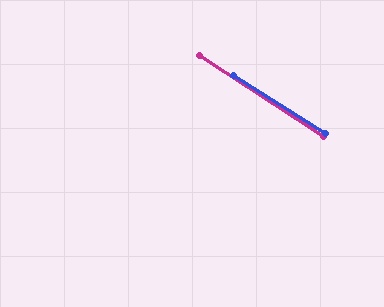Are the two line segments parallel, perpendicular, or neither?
Parallel — their directions differ by only 0.5°.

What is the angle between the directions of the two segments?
Approximately 0 degrees.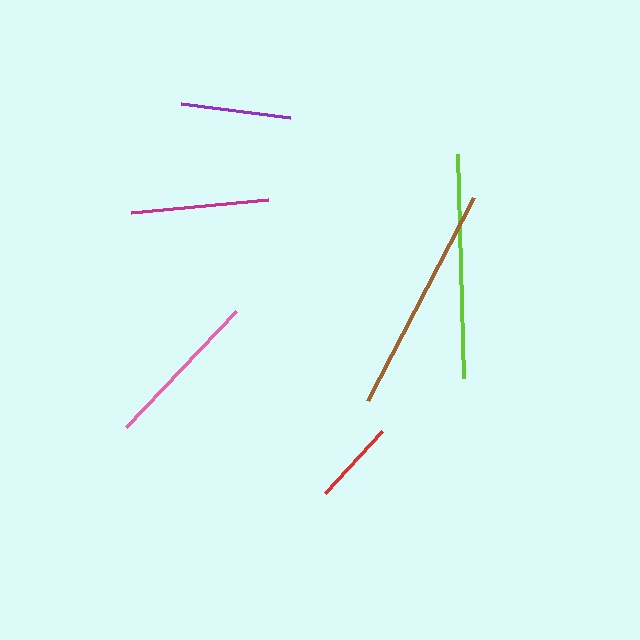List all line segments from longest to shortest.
From longest to shortest: brown, lime, pink, magenta, purple, red.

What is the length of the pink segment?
The pink segment is approximately 160 pixels long.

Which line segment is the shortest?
The red line is the shortest at approximately 85 pixels.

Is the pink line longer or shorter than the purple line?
The pink line is longer than the purple line.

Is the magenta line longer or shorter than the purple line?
The magenta line is longer than the purple line.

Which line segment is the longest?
The brown line is the longest at approximately 229 pixels.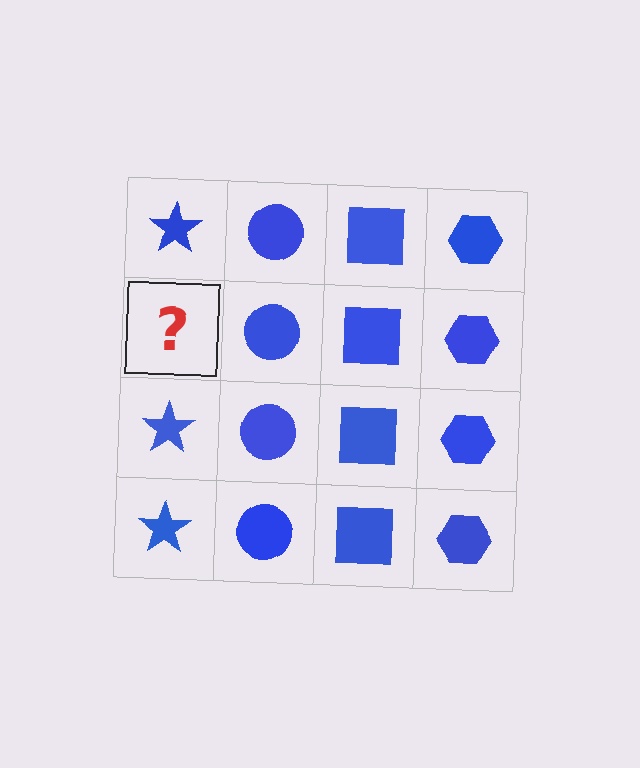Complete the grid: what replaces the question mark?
The question mark should be replaced with a blue star.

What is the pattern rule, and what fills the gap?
The rule is that each column has a consistent shape. The gap should be filled with a blue star.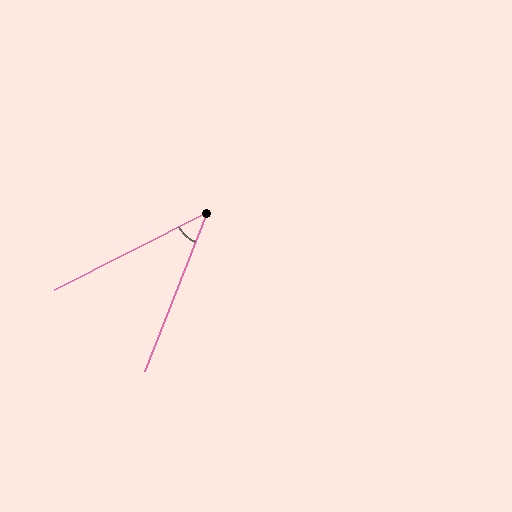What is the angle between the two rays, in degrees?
Approximately 42 degrees.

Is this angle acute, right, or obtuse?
It is acute.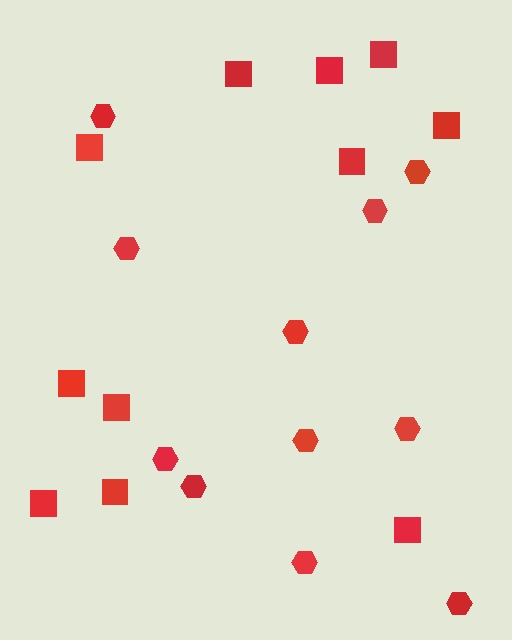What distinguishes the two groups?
There are 2 groups: one group of hexagons (11) and one group of squares (11).